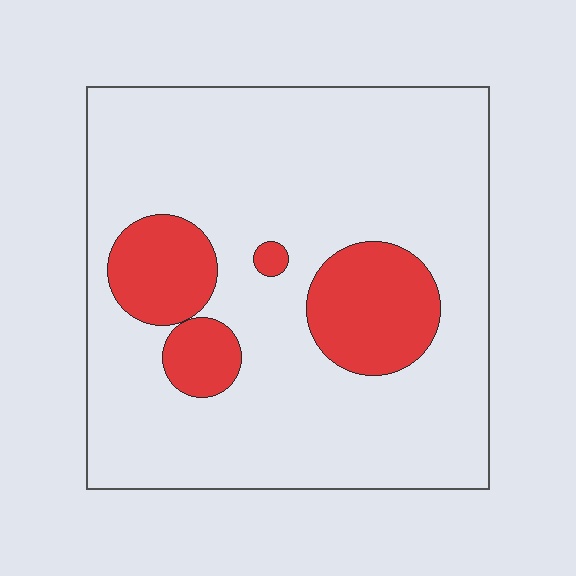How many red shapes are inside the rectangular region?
4.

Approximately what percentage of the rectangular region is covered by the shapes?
Approximately 20%.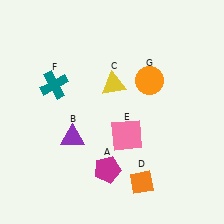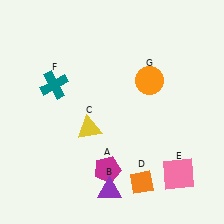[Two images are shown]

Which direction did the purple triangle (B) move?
The purple triangle (B) moved down.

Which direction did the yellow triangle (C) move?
The yellow triangle (C) moved down.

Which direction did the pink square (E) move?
The pink square (E) moved right.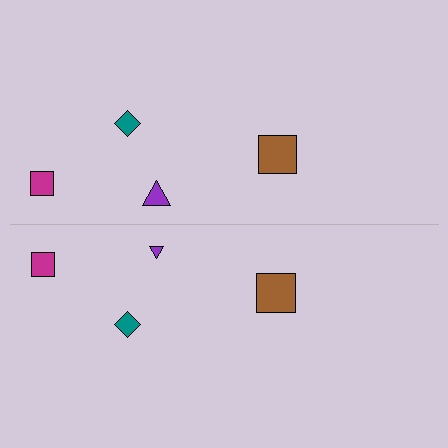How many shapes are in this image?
There are 8 shapes in this image.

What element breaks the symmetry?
The purple triangle on the bottom side has a different size than its mirror counterpart.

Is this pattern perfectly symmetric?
No, the pattern is not perfectly symmetric. The purple triangle on the bottom side has a different size than its mirror counterpart.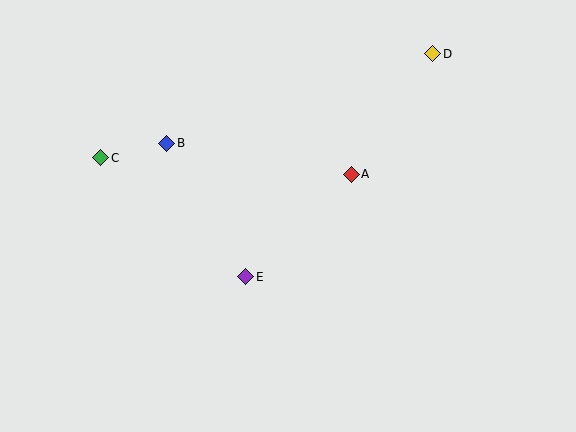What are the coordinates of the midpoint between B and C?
The midpoint between B and C is at (134, 150).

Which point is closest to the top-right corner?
Point D is closest to the top-right corner.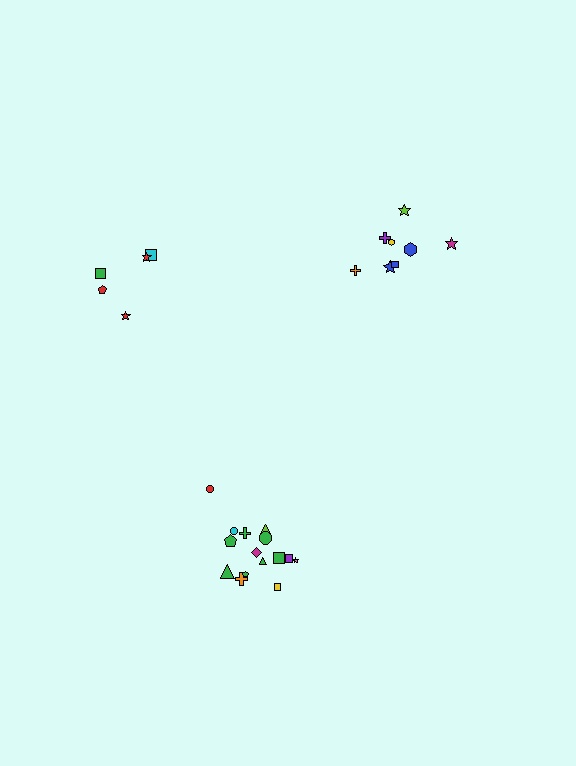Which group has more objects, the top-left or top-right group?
The top-right group.